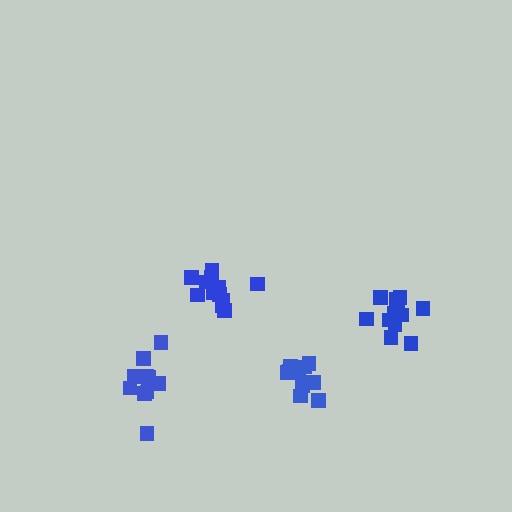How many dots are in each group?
Group 1: 12 dots, Group 2: 13 dots, Group 3: 12 dots, Group 4: 10 dots (47 total).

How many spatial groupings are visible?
There are 4 spatial groupings.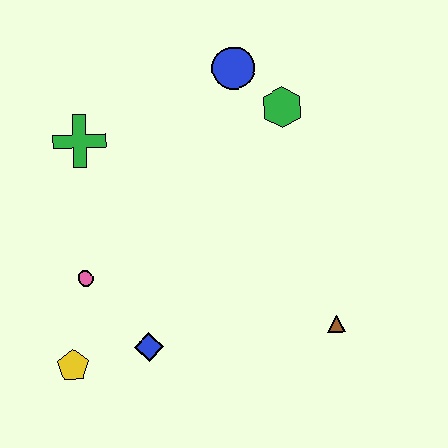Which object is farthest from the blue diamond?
The blue circle is farthest from the blue diamond.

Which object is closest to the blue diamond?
The yellow pentagon is closest to the blue diamond.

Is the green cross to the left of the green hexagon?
Yes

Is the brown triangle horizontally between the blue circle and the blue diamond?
No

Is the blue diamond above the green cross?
No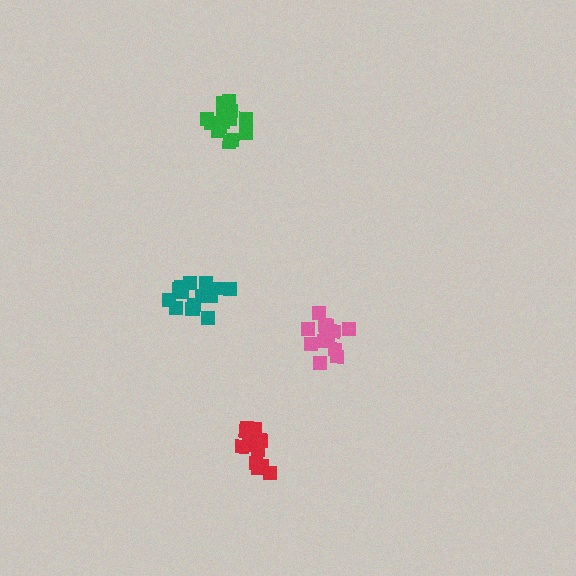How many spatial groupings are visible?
There are 4 spatial groupings.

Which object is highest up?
The green cluster is topmost.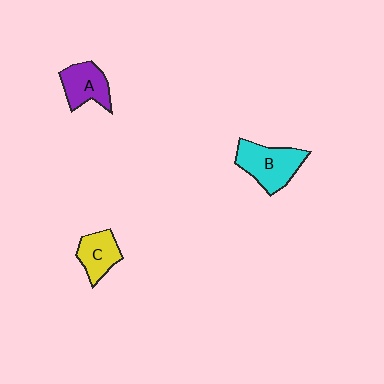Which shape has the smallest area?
Shape C (yellow).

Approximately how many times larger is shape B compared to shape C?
Approximately 1.5 times.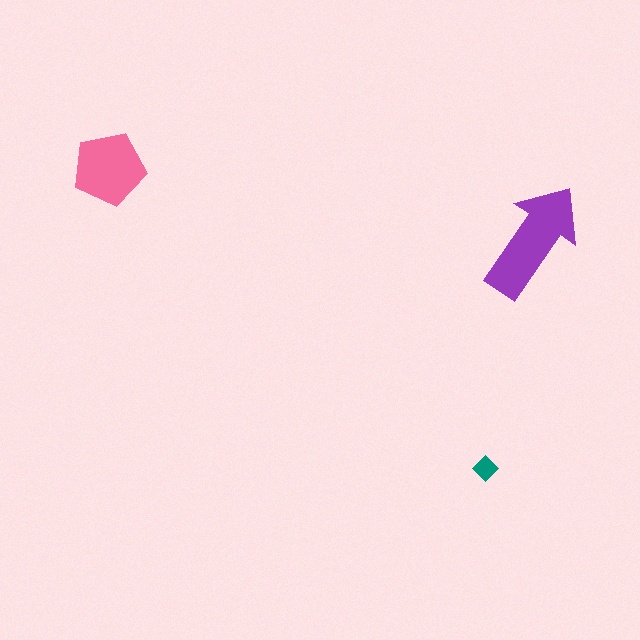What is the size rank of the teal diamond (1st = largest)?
3rd.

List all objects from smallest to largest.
The teal diamond, the pink pentagon, the purple arrow.